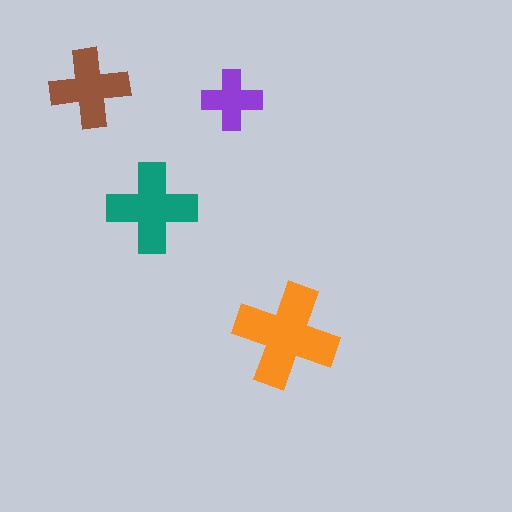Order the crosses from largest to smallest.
the orange one, the teal one, the brown one, the purple one.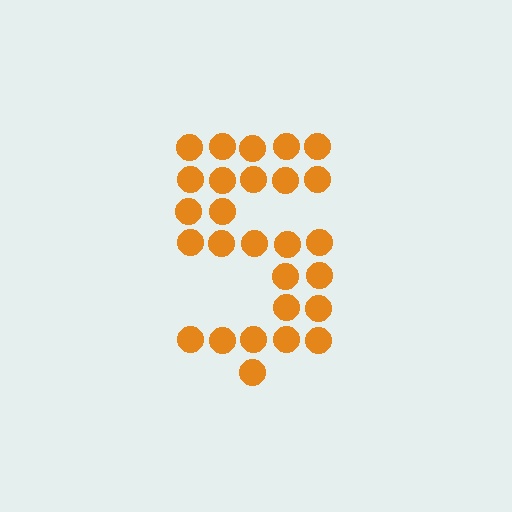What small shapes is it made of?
It is made of small circles.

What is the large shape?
The large shape is the digit 5.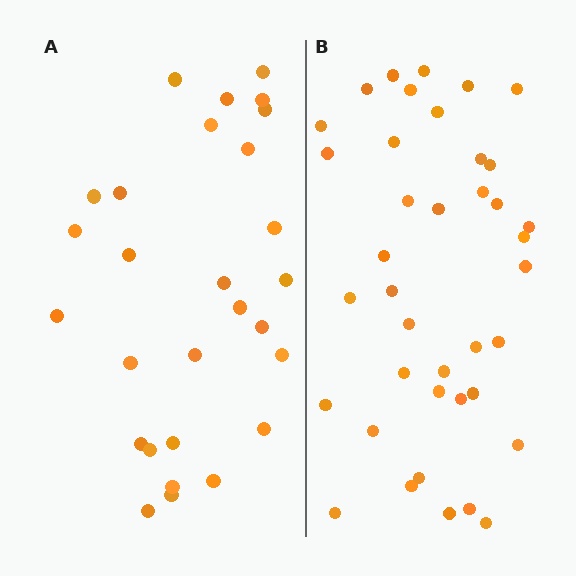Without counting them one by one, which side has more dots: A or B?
Region B (the right region) has more dots.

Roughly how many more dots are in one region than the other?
Region B has roughly 12 or so more dots than region A.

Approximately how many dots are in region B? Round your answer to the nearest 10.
About 40 dots. (The exact count is 39, which rounds to 40.)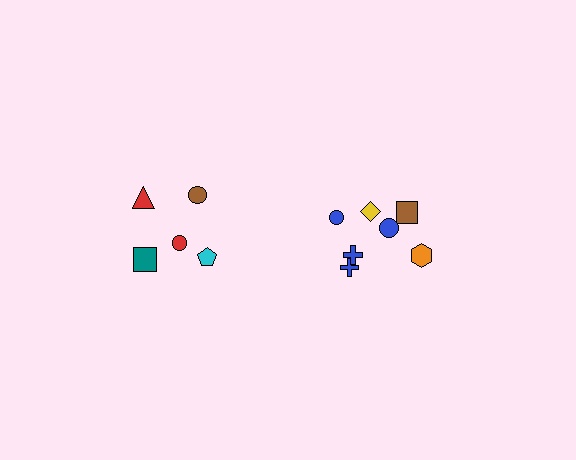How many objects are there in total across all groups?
There are 12 objects.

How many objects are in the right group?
There are 7 objects.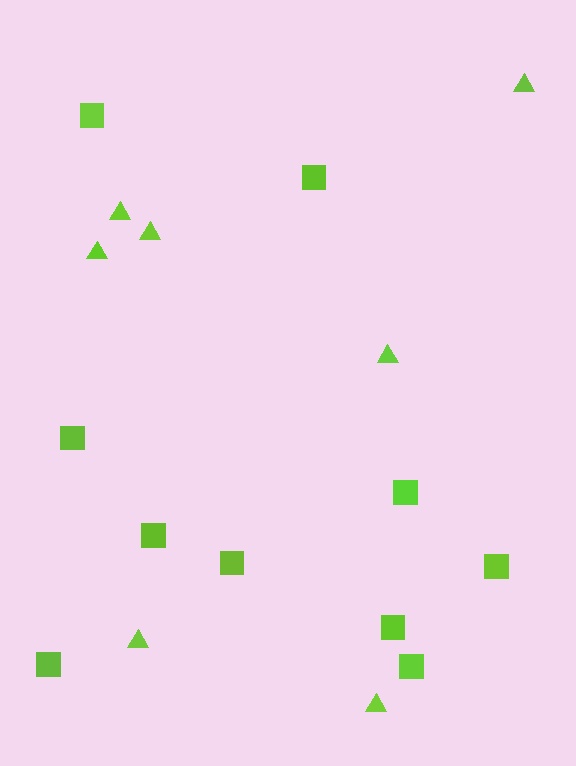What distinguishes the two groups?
There are 2 groups: one group of squares (10) and one group of triangles (7).